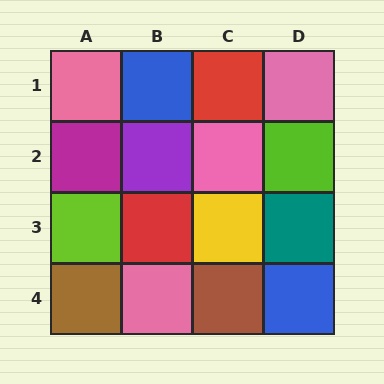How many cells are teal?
1 cell is teal.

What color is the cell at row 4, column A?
Brown.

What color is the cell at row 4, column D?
Blue.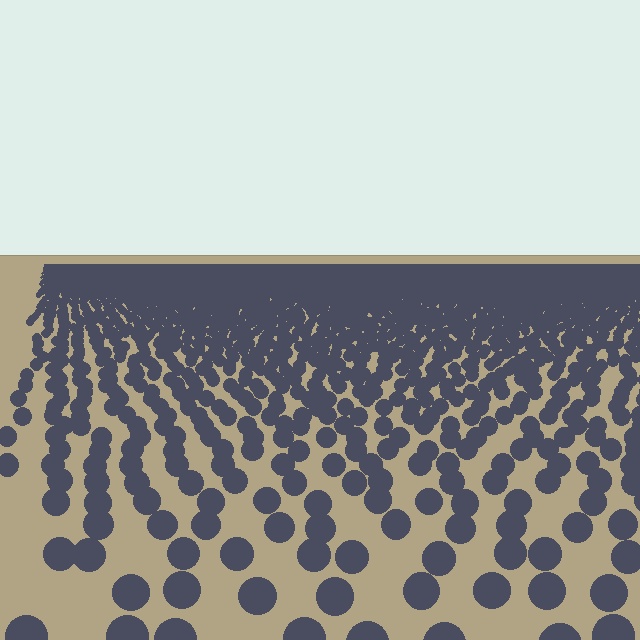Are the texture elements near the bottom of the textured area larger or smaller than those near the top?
Larger. Near the bottom, elements are closer to the viewer and appear at a bigger on-screen size.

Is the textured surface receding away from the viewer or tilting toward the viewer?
The surface is receding away from the viewer. Texture elements get smaller and denser toward the top.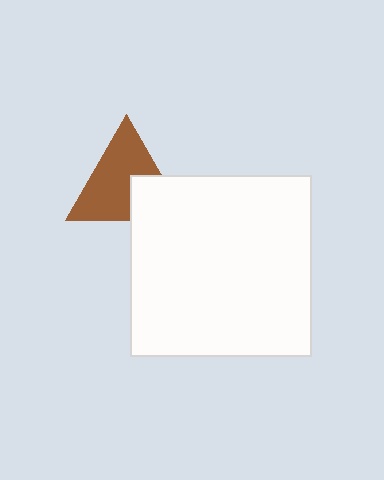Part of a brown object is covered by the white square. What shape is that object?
It is a triangle.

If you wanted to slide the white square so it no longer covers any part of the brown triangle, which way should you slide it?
Slide it toward the lower-right — that is the most direct way to separate the two shapes.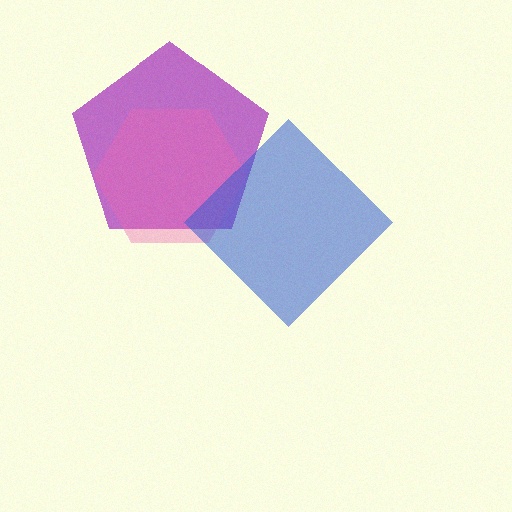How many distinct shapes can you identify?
There are 3 distinct shapes: a purple pentagon, a pink hexagon, a blue diamond.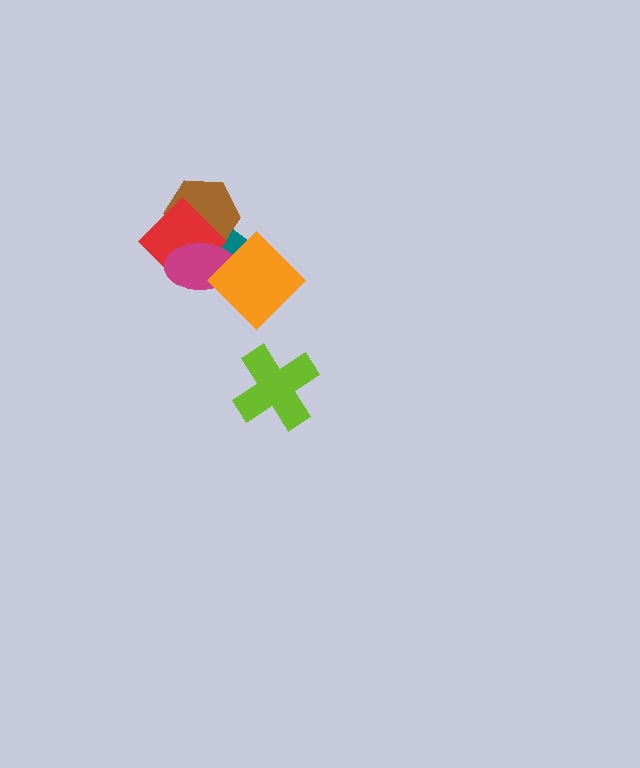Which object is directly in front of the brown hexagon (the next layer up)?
The red diamond is directly in front of the brown hexagon.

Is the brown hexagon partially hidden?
Yes, it is partially covered by another shape.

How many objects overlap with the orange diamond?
3 objects overlap with the orange diamond.